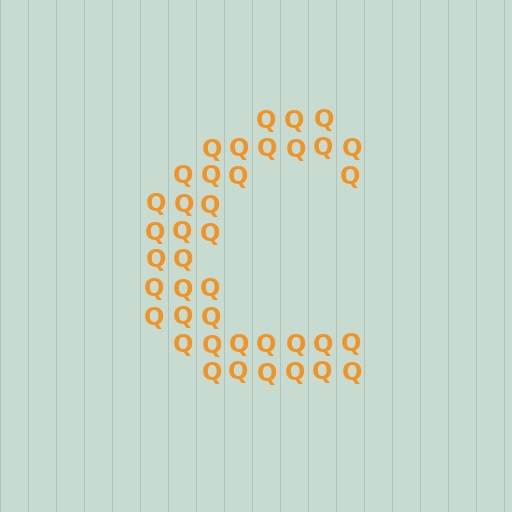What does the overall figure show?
The overall figure shows the letter C.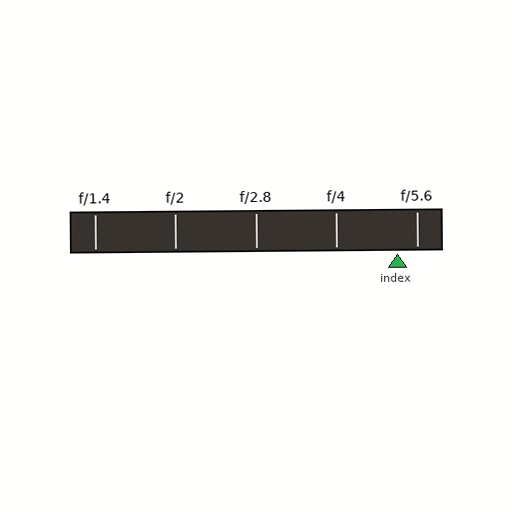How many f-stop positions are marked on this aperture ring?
There are 5 f-stop positions marked.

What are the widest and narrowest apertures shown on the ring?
The widest aperture shown is f/1.4 and the narrowest is f/5.6.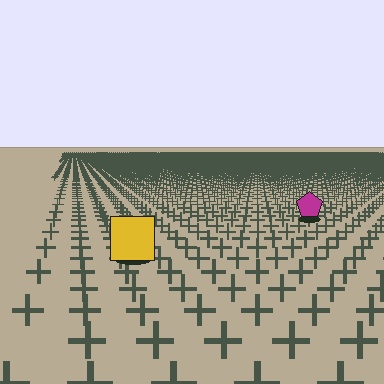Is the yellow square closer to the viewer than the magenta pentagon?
Yes. The yellow square is closer — you can tell from the texture gradient: the ground texture is coarser near it.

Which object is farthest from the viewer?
The magenta pentagon is farthest from the viewer. It appears smaller and the ground texture around it is denser.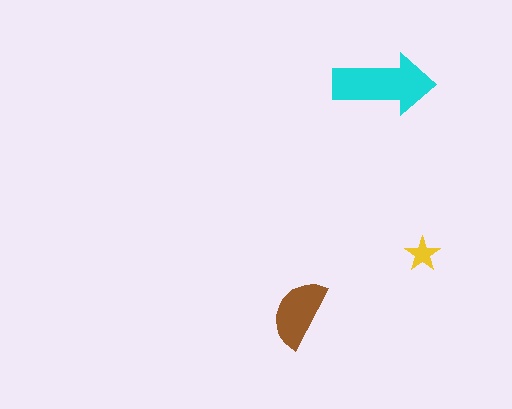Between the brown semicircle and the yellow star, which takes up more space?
The brown semicircle.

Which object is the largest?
The cyan arrow.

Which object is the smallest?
The yellow star.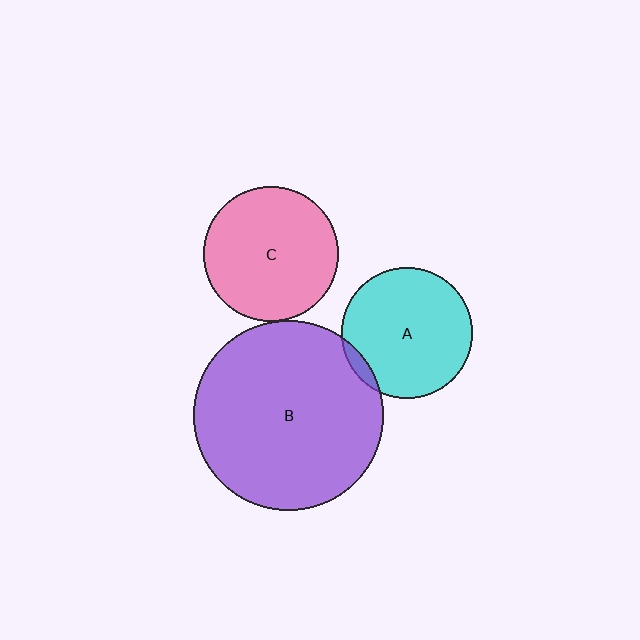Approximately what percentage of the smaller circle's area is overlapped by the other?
Approximately 5%.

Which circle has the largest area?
Circle B (purple).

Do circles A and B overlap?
Yes.